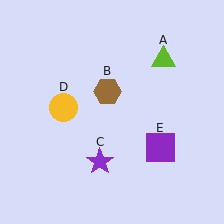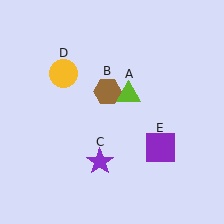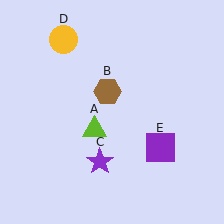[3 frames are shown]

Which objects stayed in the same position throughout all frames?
Brown hexagon (object B) and purple star (object C) and purple square (object E) remained stationary.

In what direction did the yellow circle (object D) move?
The yellow circle (object D) moved up.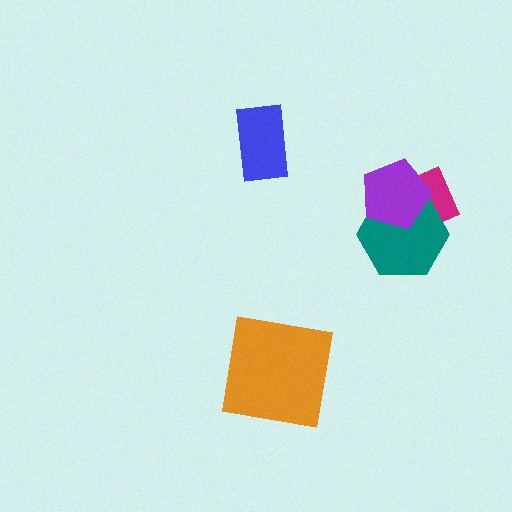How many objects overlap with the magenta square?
2 objects overlap with the magenta square.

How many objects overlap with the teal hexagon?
2 objects overlap with the teal hexagon.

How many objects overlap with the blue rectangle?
0 objects overlap with the blue rectangle.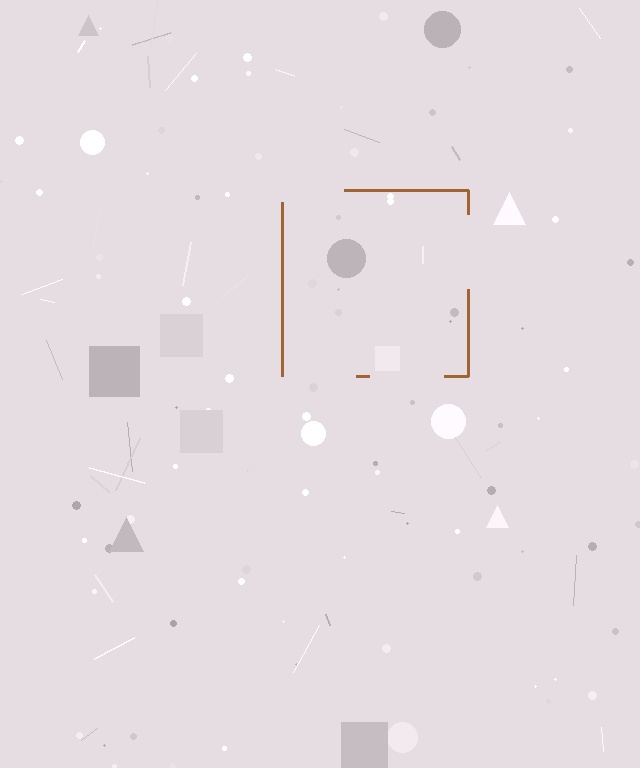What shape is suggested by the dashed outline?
The dashed outline suggests a square.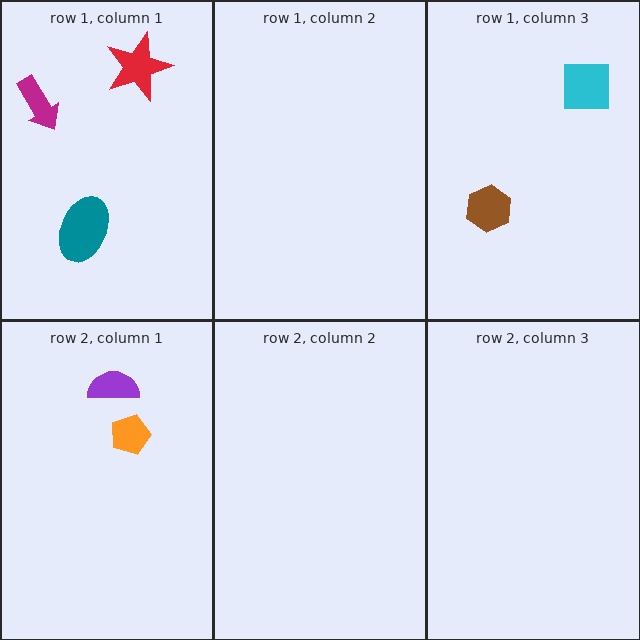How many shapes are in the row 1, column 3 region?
2.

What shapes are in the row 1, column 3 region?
The brown hexagon, the cyan square.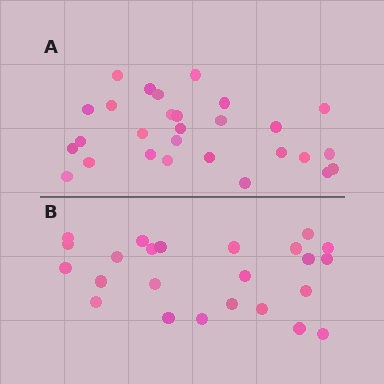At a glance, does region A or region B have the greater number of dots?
Region A (the top region) has more dots.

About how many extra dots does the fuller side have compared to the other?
Region A has about 4 more dots than region B.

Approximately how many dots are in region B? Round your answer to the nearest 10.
About 20 dots. (The exact count is 24, which rounds to 20.)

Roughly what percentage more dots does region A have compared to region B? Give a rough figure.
About 15% more.